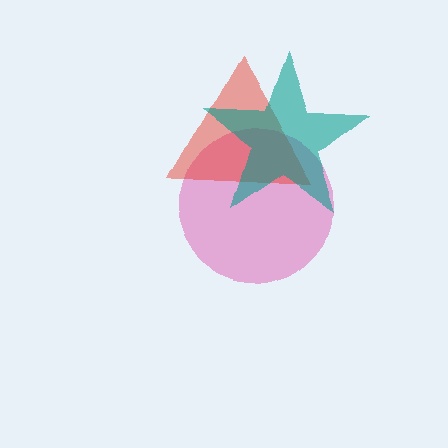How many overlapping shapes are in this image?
There are 3 overlapping shapes in the image.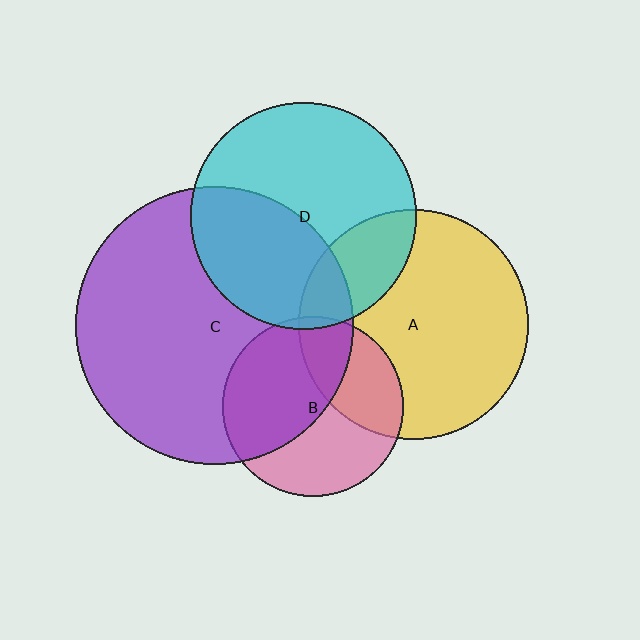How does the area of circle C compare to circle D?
Approximately 1.5 times.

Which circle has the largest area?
Circle C (purple).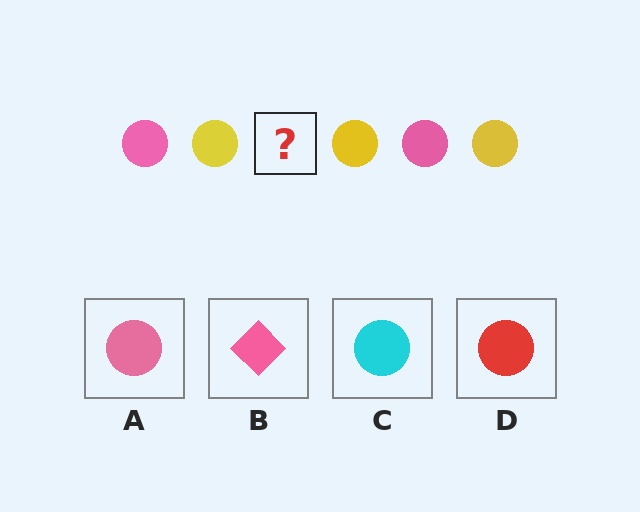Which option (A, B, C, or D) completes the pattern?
A.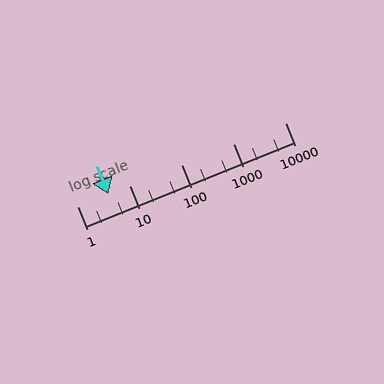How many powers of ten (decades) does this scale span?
The scale spans 4 decades, from 1 to 10000.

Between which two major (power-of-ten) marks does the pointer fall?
The pointer is between 1 and 10.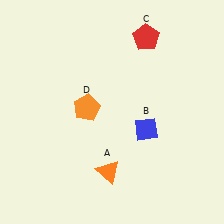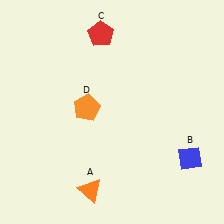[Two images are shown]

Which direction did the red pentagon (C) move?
The red pentagon (C) moved left.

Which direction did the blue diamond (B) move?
The blue diamond (B) moved right.